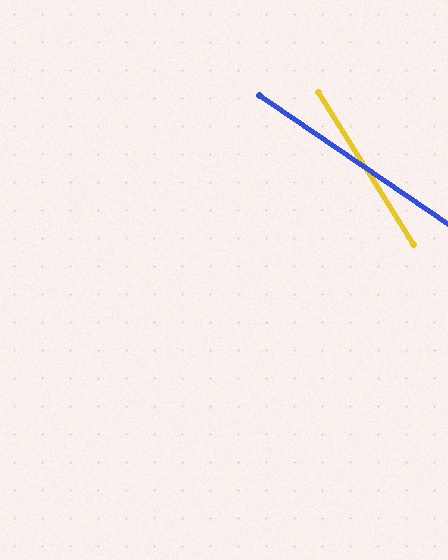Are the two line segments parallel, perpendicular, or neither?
Neither parallel nor perpendicular — they differ by about 24°.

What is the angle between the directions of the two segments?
Approximately 24 degrees.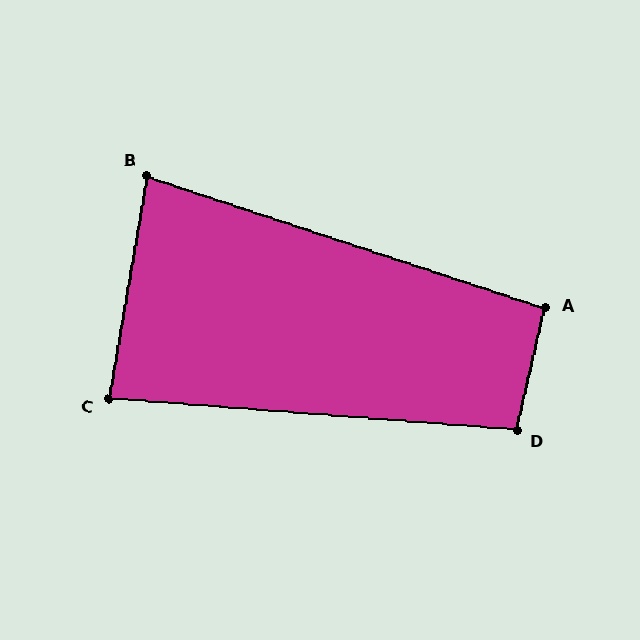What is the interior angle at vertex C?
Approximately 85 degrees (acute).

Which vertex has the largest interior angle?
D, at approximately 99 degrees.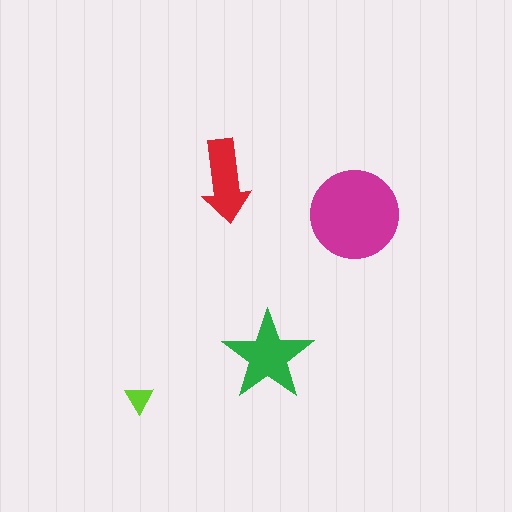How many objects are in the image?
There are 4 objects in the image.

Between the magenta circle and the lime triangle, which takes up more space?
The magenta circle.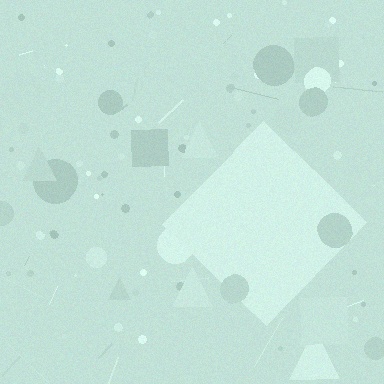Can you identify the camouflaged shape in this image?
The camouflaged shape is a diamond.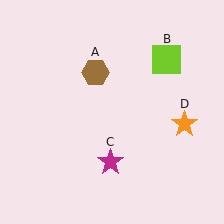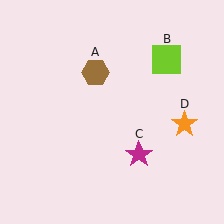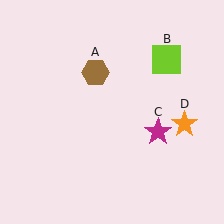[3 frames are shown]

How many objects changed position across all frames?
1 object changed position: magenta star (object C).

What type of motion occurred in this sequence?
The magenta star (object C) rotated counterclockwise around the center of the scene.